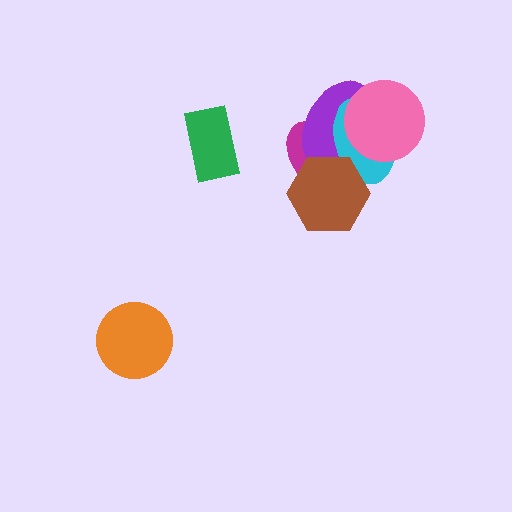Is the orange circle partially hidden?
No, no other shape covers it.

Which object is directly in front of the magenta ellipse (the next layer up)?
The purple ellipse is directly in front of the magenta ellipse.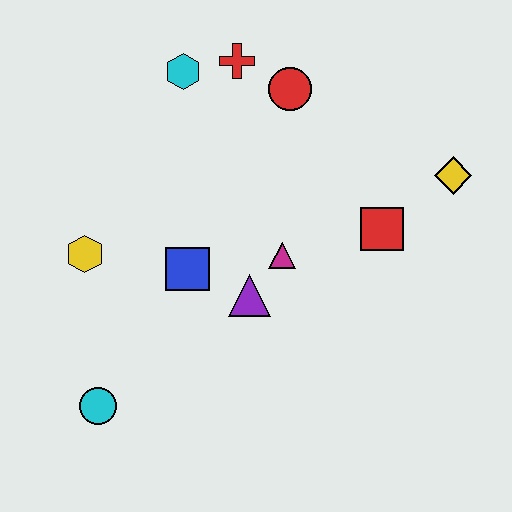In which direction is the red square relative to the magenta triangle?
The red square is to the right of the magenta triangle.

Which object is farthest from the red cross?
The cyan circle is farthest from the red cross.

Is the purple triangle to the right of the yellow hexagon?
Yes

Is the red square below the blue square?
No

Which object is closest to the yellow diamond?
The red square is closest to the yellow diamond.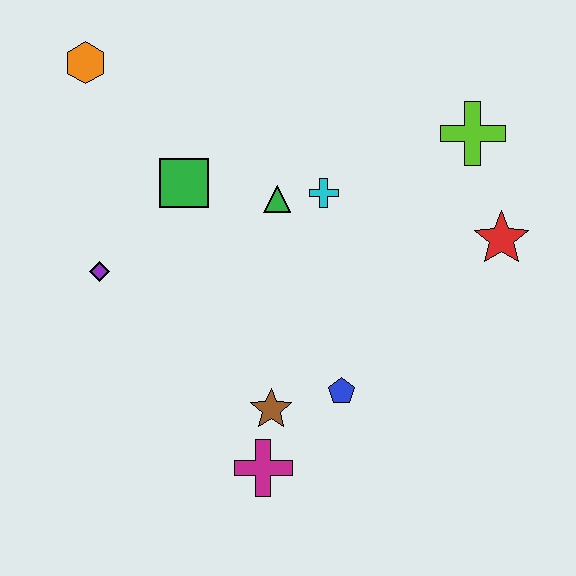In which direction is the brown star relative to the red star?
The brown star is to the left of the red star.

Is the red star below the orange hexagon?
Yes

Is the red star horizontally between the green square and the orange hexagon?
No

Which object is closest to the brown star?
The magenta cross is closest to the brown star.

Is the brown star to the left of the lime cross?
Yes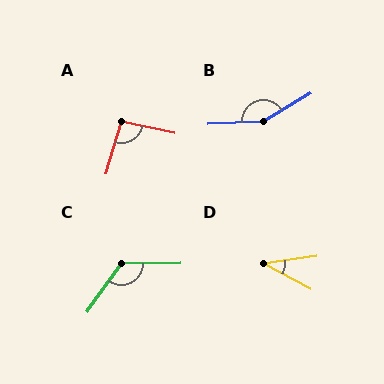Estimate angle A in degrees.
Approximately 95 degrees.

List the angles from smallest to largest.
D (36°), A (95°), C (126°), B (151°).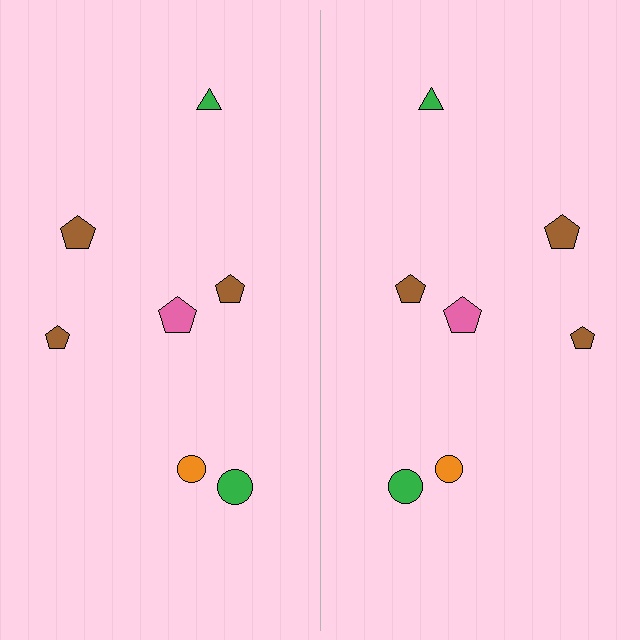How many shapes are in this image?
There are 14 shapes in this image.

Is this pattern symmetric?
Yes, this pattern has bilateral (reflection) symmetry.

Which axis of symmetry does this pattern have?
The pattern has a vertical axis of symmetry running through the center of the image.